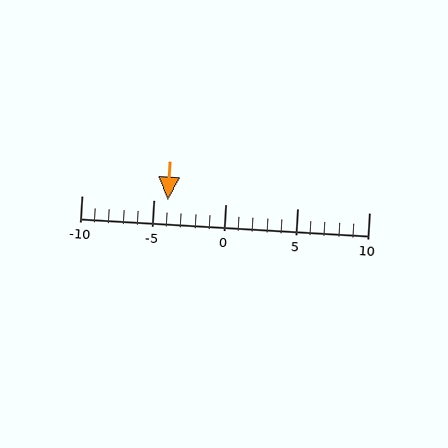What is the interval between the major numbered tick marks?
The major tick marks are spaced 5 units apart.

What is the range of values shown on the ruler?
The ruler shows values from -10 to 10.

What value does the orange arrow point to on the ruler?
The orange arrow points to approximately -4.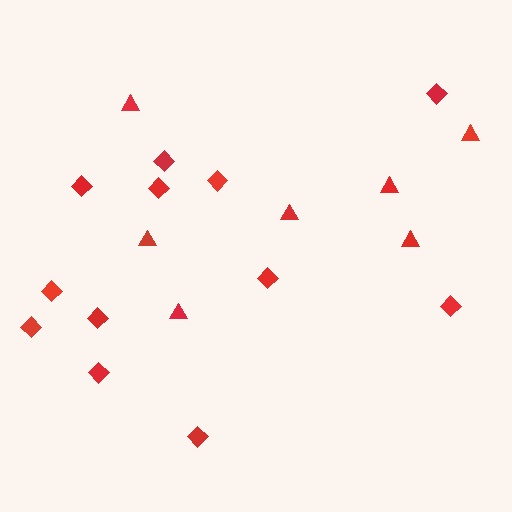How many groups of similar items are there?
There are 2 groups: one group of triangles (7) and one group of diamonds (12).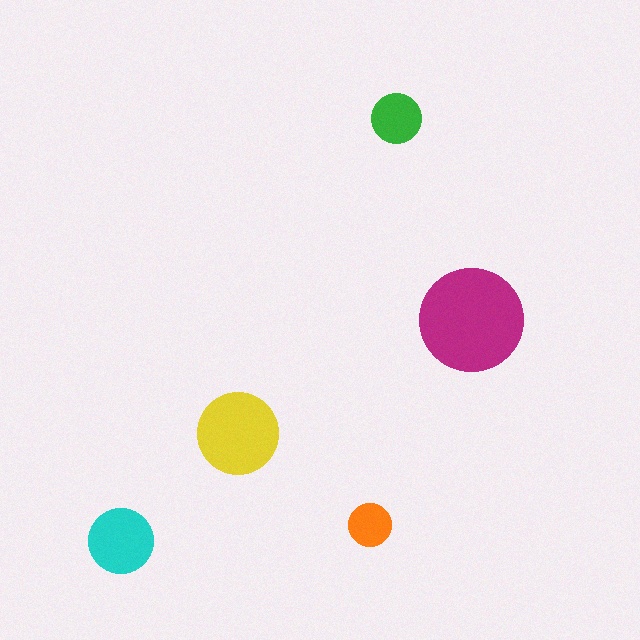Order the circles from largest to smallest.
the magenta one, the yellow one, the cyan one, the green one, the orange one.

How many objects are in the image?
There are 5 objects in the image.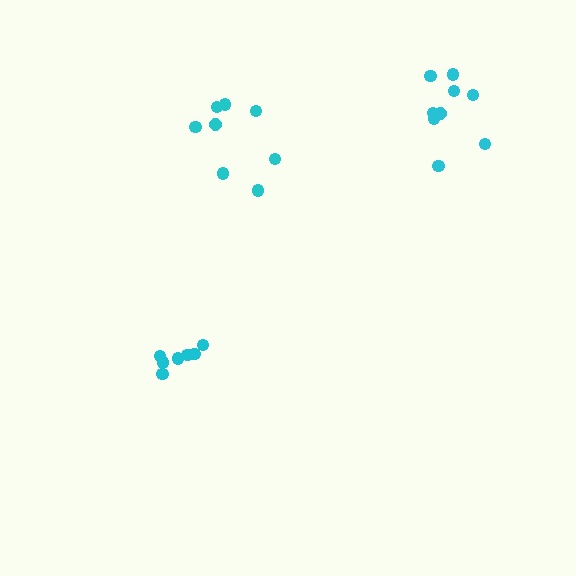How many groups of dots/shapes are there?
There are 3 groups.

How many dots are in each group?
Group 1: 8 dots, Group 2: 7 dots, Group 3: 9 dots (24 total).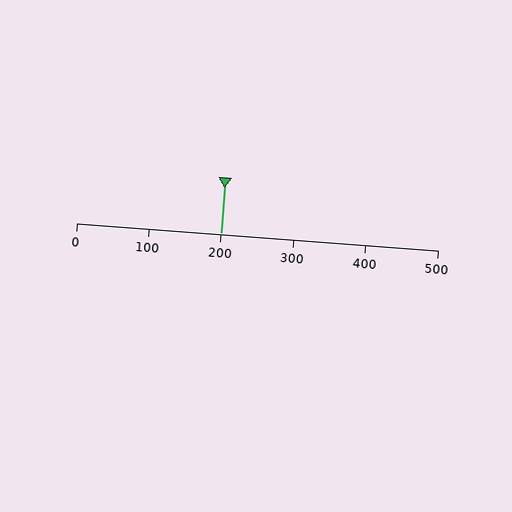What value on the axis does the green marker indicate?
The marker indicates approximately 200.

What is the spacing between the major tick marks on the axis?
The major ticks are spaced 100 apart.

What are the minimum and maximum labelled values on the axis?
The axis runs from 0 to 500.